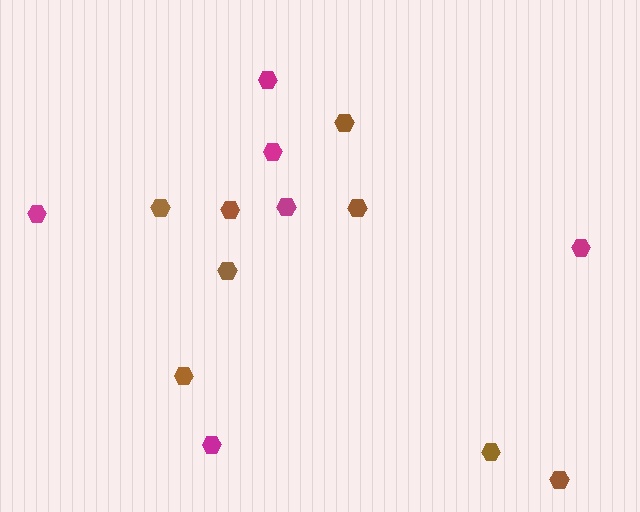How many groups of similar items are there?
There are 2 groups: one group of magenta hexagons (6) and one group of brown hexagons (8).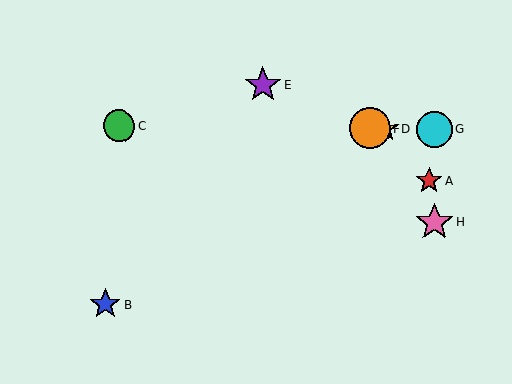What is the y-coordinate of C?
Object C is at y≈126.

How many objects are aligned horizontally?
4 objects (C, D, F, G) are aligned horizontally.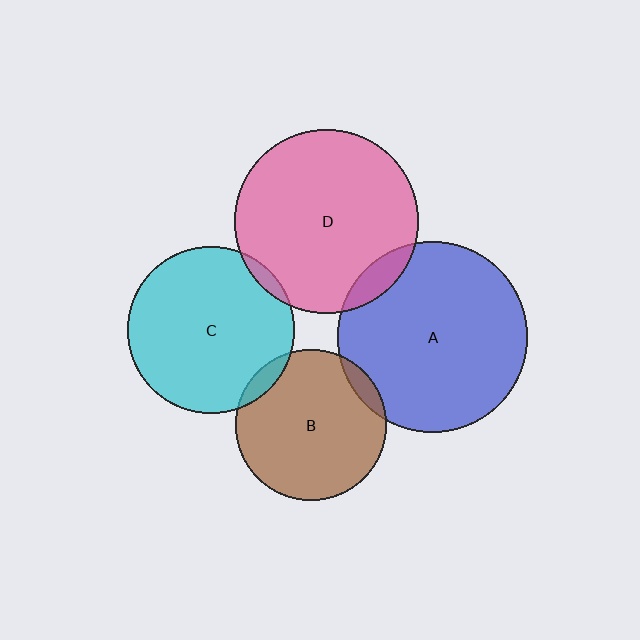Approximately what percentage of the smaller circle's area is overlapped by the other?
Approximately 5%.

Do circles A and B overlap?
Yes.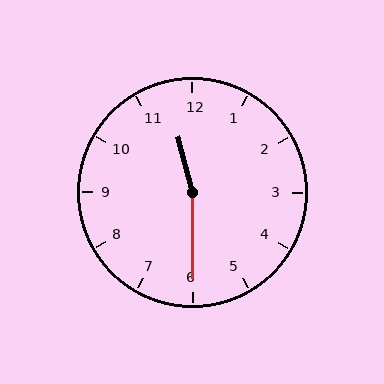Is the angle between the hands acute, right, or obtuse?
It is obtuse.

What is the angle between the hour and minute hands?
Approximately 165 degrees.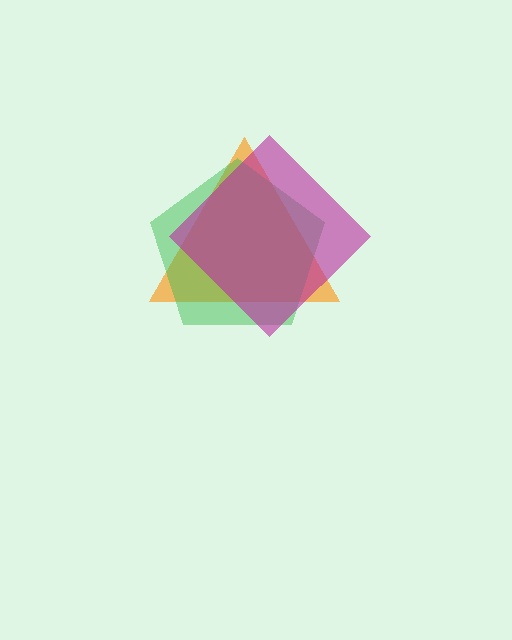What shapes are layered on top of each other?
The layered shapes are: an orange triangle, a green pentagon, a magenta diamond.